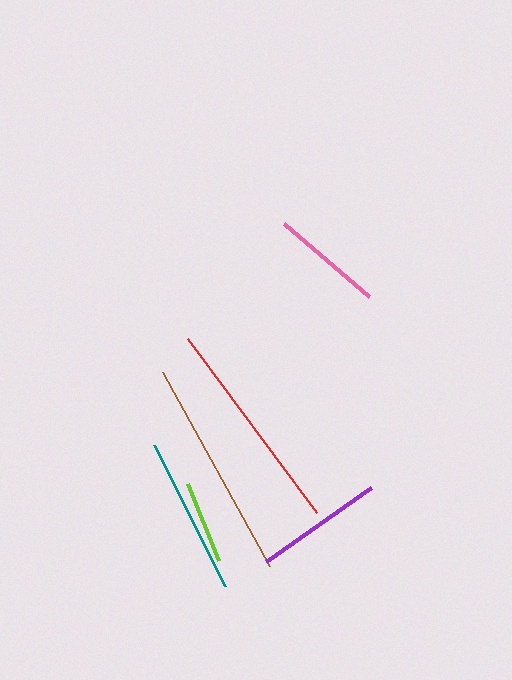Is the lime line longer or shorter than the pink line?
The pink line is longer than the lime line.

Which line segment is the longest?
The brown line is the longest at approximately 221 pixels.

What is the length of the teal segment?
The teal segment is approximately 158 pixels long.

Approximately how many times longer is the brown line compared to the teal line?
The brown line is approximately 1.4 times the length of the teal line.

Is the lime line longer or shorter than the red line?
The red line is longer than the lime line.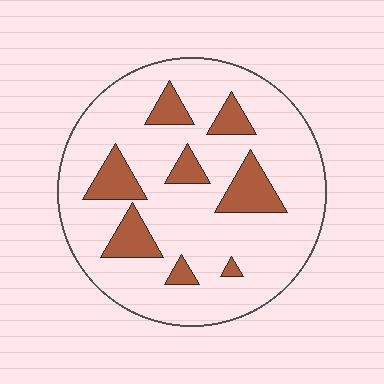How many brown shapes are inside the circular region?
8.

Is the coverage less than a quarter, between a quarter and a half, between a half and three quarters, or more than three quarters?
Less than a quarter.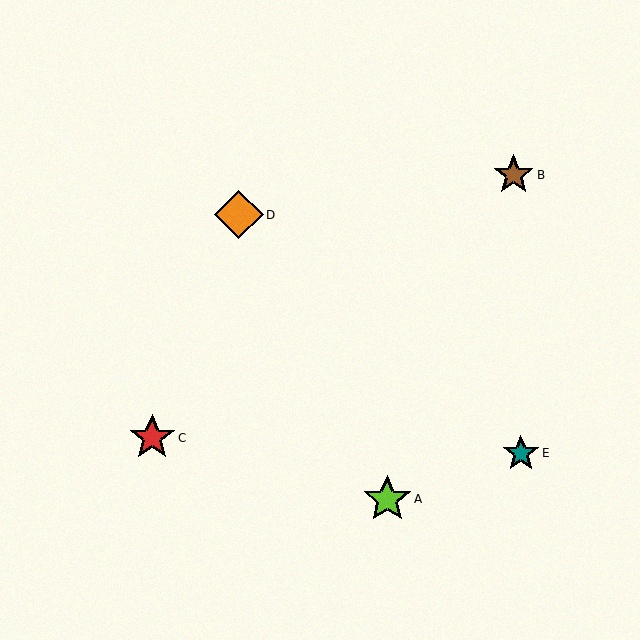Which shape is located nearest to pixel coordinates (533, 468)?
The teal star (labeled E) at (521, 453) is nearest to that location.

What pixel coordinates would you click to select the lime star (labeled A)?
Click at (387, 499) to select the lime star A.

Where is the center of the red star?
The center of the red star is at (152, 438).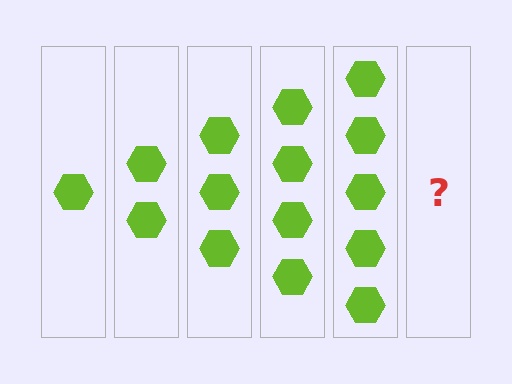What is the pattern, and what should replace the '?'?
The pattern is that each step adds one more hexagon. The '?' should be 6 hexagons.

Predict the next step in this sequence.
The next step is 6 hexagons.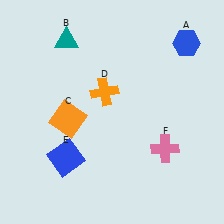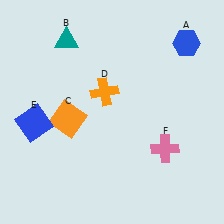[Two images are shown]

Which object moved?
The blue square (E) moved up.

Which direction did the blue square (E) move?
The blue square (E) moved up.